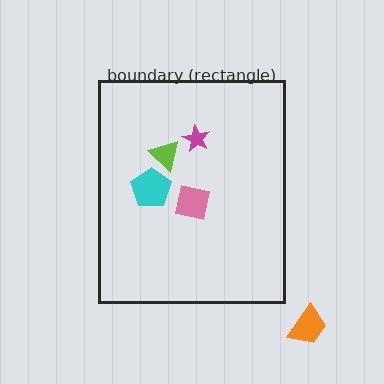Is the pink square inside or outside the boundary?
Inside.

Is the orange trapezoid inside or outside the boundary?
Outside.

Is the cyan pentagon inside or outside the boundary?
Inside.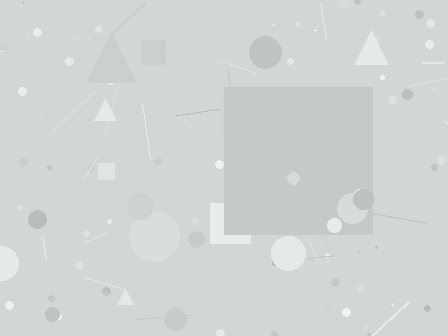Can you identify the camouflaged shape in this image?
The camouflaged shape is a square.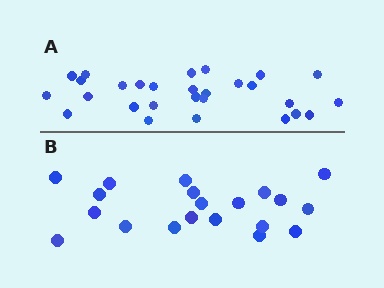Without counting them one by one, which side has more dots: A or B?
Region A (the top region) has more dots.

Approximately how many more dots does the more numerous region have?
Region A has roughly 8 or so more dots than region B.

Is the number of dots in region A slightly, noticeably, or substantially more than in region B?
Region A has noticeably more, but not dramatically so. The ratio is roughly 1.4 to 1.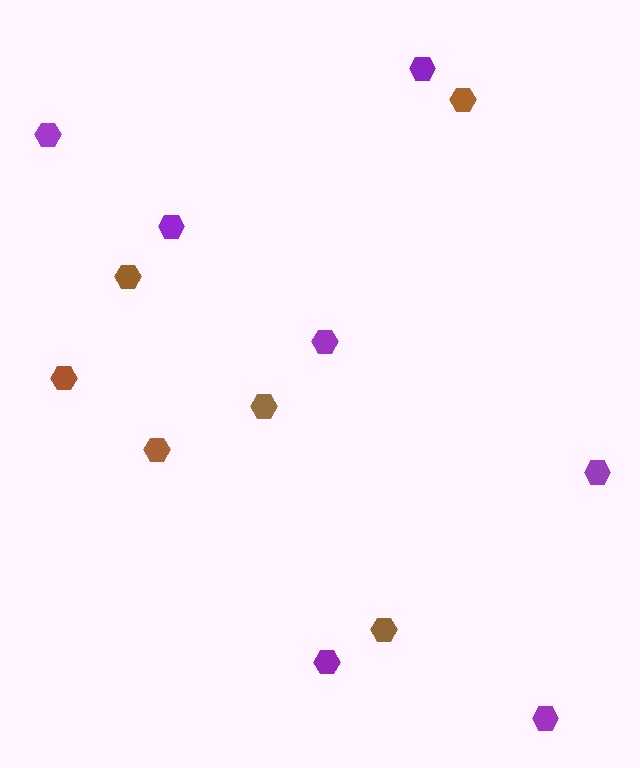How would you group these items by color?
There are 2 groups: one group of purple hexagons (7) and one group of brown hexagons (6).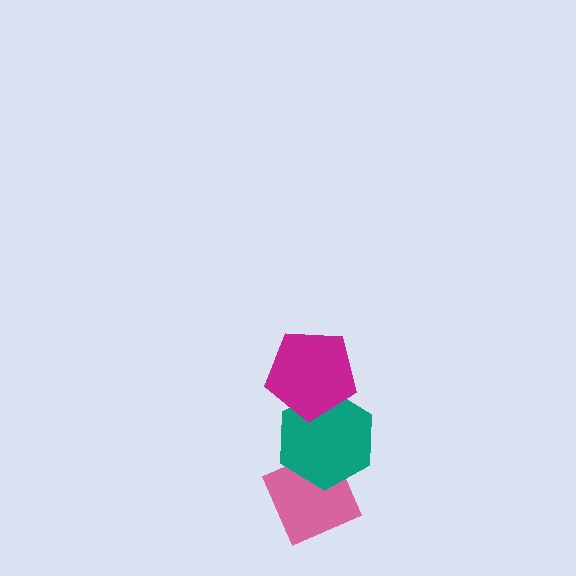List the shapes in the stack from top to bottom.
From top to bottom: the magenta pentagon, the teal hexagon, the pink diamond.